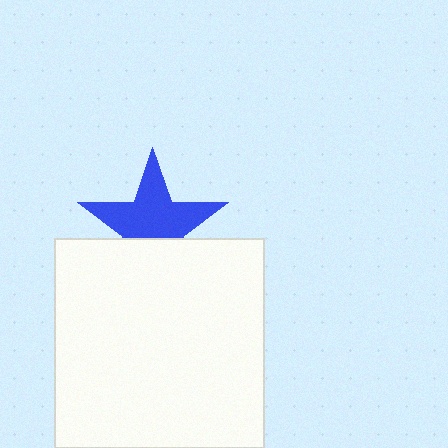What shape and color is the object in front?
The object in front is a white square.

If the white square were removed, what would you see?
You would see the complete blue star.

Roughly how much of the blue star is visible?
About half of it is visible (roughly 64%).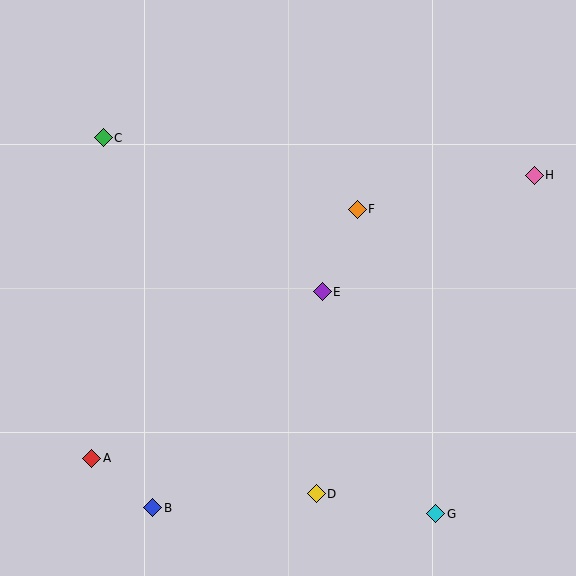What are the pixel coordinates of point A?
Point A is at (92, 458).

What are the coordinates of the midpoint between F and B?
The midpoint between F and B is at (255, 359).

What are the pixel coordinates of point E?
Point E is at (322, 292).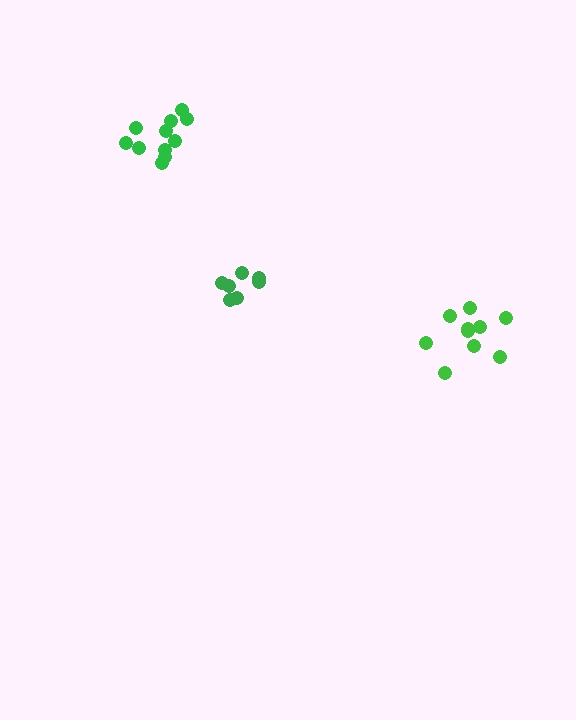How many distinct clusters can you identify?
There are 3 distinct clusters.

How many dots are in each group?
Group 1: 7 dots, Group 2: 10 dots, Group 3: 11 dots (28 total).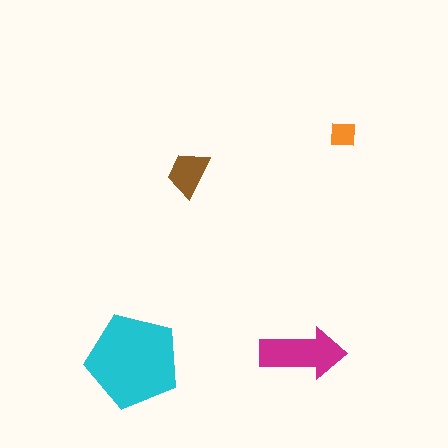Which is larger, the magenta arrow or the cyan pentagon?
The cyan pentagon.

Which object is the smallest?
The orange square.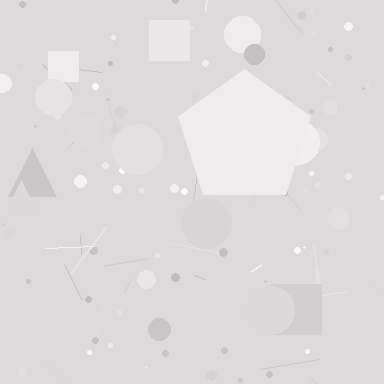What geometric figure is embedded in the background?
A pentagon is embedded in the background.